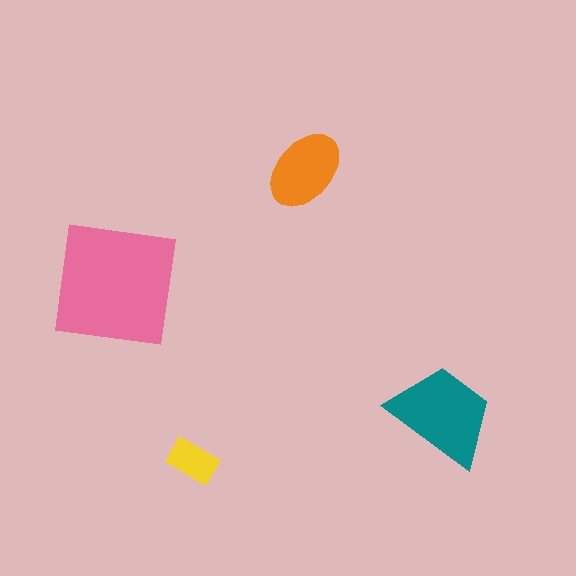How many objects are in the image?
There are 4 objects in the image.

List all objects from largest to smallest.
The pink square, the teal trapezoid, the orange ellipse, the yellow rectangle.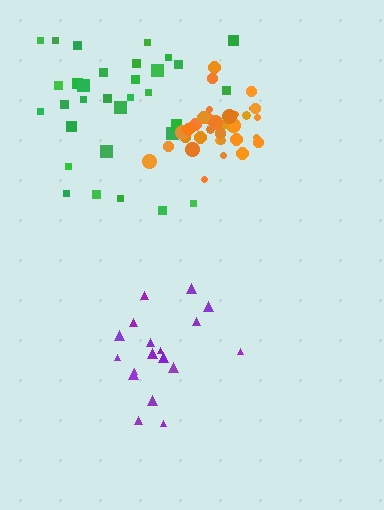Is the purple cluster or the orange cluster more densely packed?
Orange.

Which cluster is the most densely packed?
Orange.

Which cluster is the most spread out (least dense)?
Green.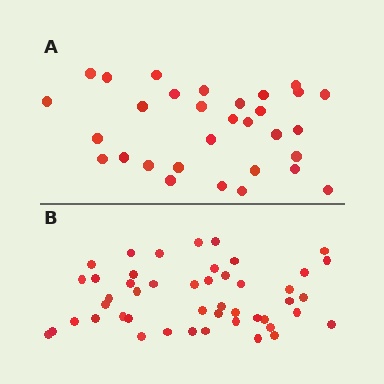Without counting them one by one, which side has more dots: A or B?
Region B (the bottom region) has more dots.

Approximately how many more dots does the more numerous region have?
Region B has approximately 15 more dots than region A.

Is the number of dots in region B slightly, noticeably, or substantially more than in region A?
Region B has substantially more. The ratio is roughly 1.5 to 1.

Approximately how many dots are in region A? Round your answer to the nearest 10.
About 30 dots. (The exact count is 31, which rounds to 30.)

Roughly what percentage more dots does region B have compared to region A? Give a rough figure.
About 50% more.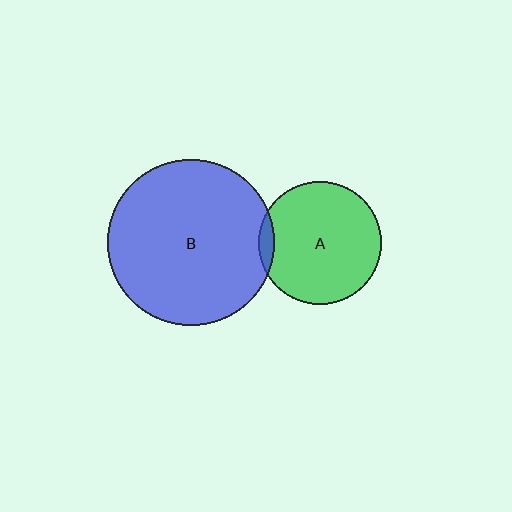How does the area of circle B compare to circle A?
Approximately 1.8 times.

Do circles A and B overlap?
Yes.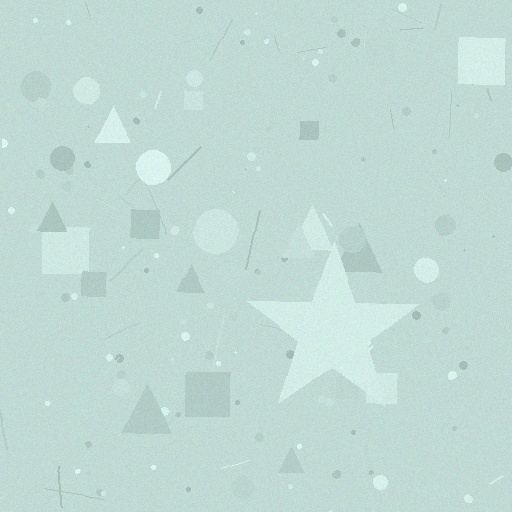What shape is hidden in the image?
A star is hidden in the image.